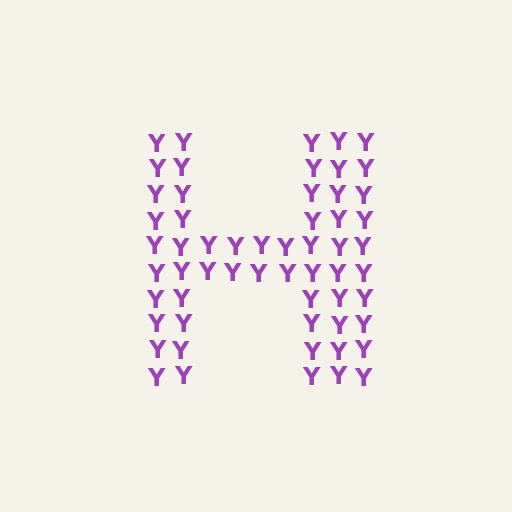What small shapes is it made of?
It is made of small letter Y's.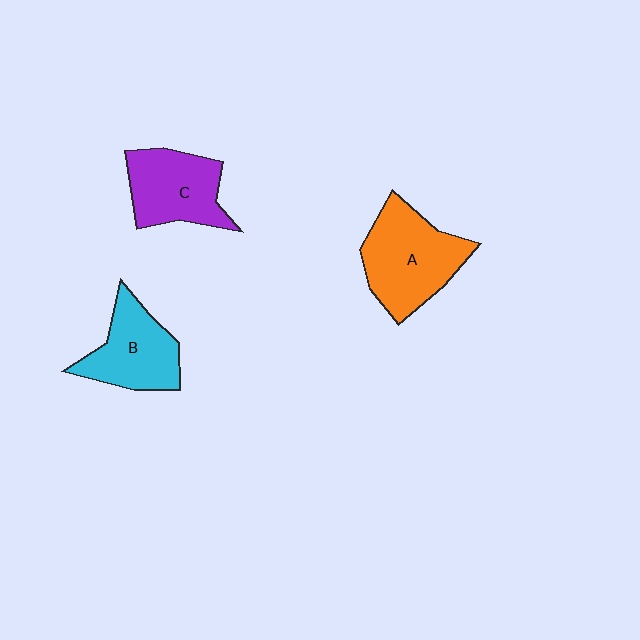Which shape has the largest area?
Shape A (orange).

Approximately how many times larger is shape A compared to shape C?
Approximately 1.2 times.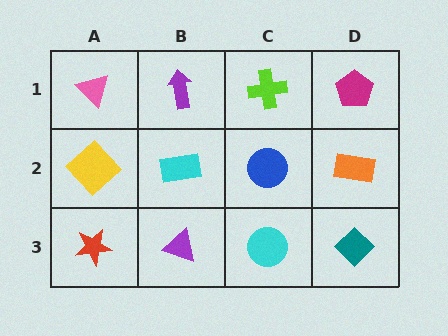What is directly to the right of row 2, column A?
A cyan rectangle.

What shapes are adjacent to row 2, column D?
A magenta pentagon (row 1, column D), a teal diamond (row 3, column D), a blue circle (row 2, column C).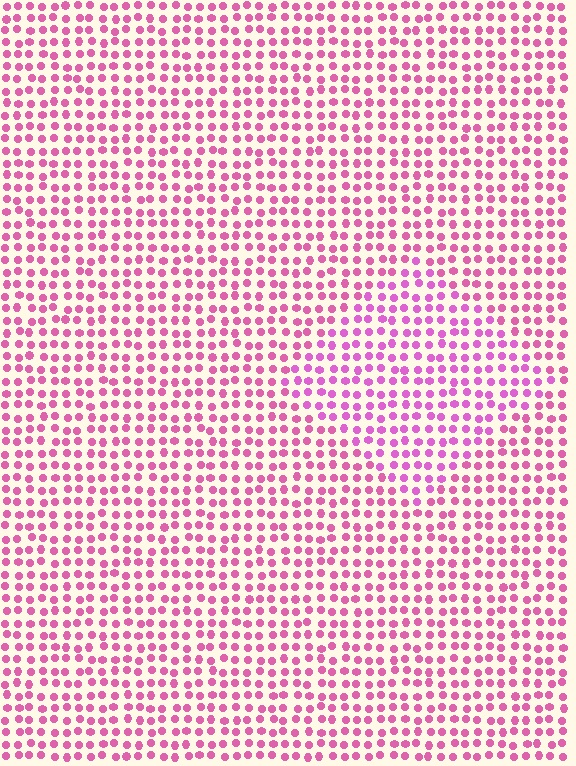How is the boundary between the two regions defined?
The boundary is defined purely by a slight shift in hue (about 19 degrees). Spacing, size, and orientation are identical on both sides.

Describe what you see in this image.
The image is filled with small pink elements in a uniform arrangement. A diamond-shaped region is visible where the elements are tinted to a slightly different hue, forming a subtle color boundary.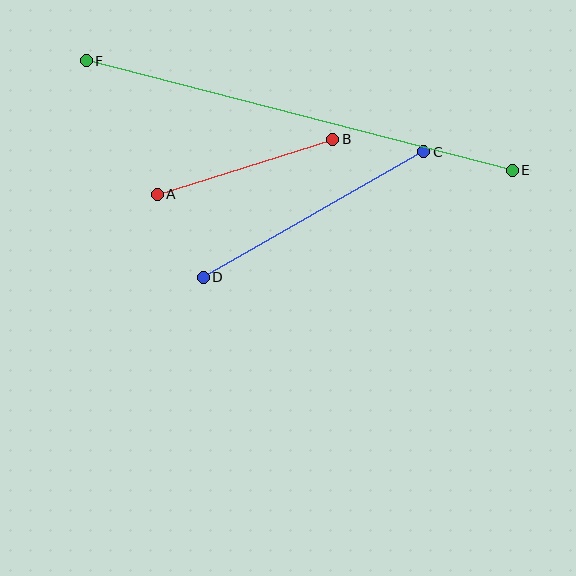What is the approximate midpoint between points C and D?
The midpoint is at approximately (313, 215) pixels.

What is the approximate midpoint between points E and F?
The midpoint is at approximately (299, 115) pixels.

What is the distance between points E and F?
The distance is approximately 440 pixels.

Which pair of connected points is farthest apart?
Points E and F are farthest apart.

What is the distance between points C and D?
The distance is approximately 254 pixels.